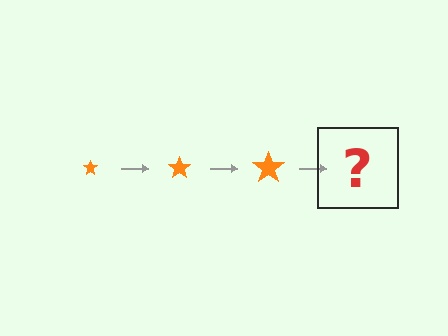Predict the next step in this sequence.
The next step is an orange star, larger than the previous one.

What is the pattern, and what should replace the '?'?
The pattern is that the star gets progressively larger each step. The '?' should be an orange star, larger than the previous one.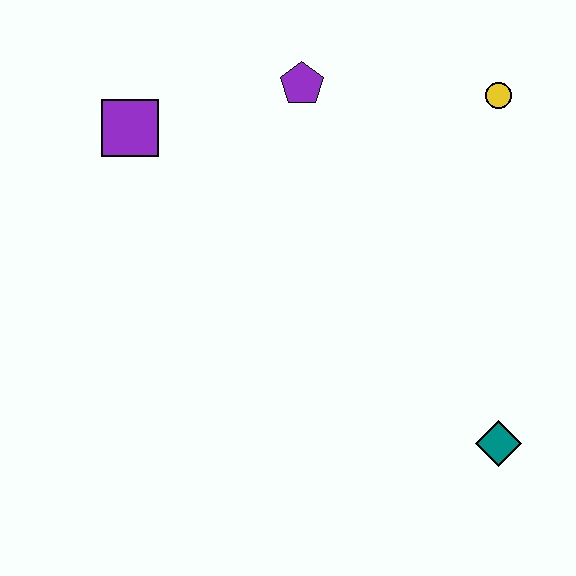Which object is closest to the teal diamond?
The yellow circle is closest to the teal diamond.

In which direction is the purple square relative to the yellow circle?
The purple square is to the left of the yellow circle.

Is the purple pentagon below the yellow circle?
No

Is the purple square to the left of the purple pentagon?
Yes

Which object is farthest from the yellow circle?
The purple square is farthest from the yellow circle.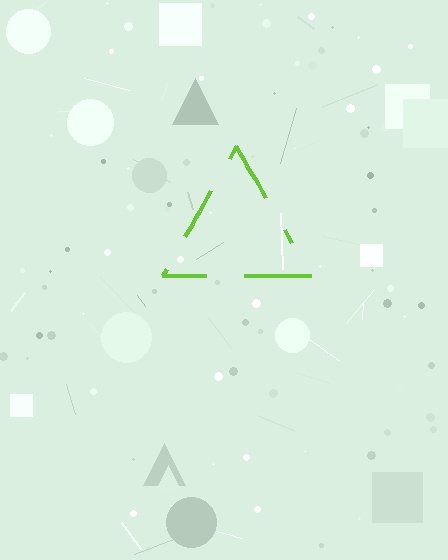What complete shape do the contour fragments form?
The contour fragments form a triangle.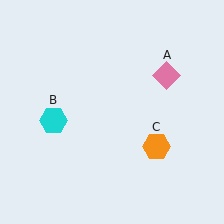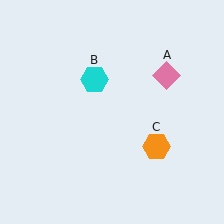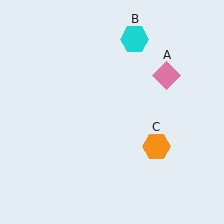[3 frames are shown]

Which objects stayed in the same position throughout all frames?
Pink diamond (object A) and orange hexagon (object C) remained stationary.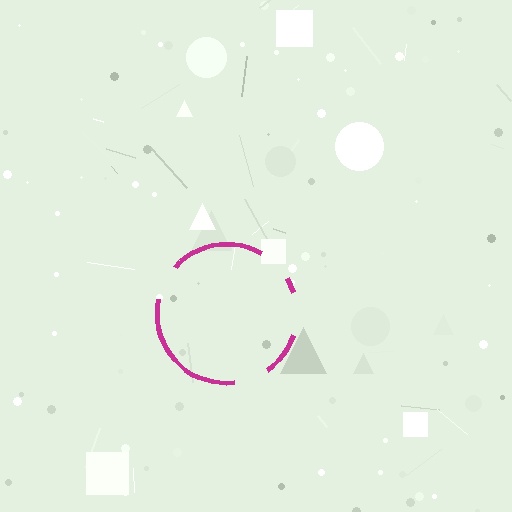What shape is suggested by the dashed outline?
The dashed outline suggests a circle.